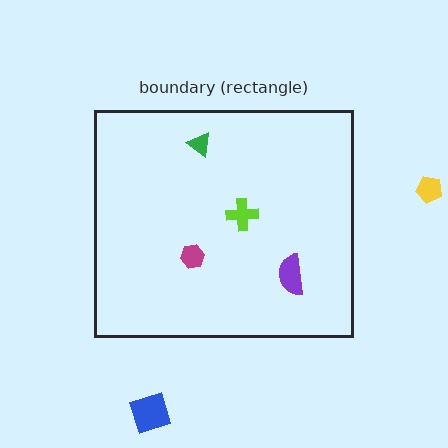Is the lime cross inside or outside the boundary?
Inside.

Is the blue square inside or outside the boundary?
Outside.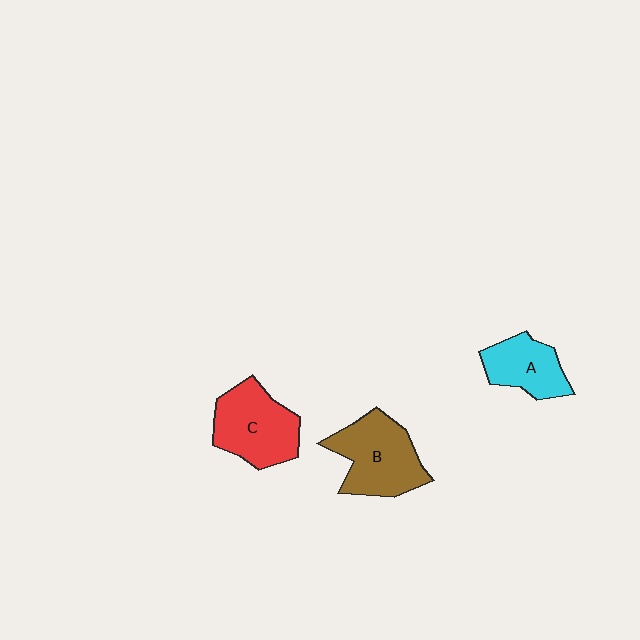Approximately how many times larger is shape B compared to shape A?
Approximately 1.5 times.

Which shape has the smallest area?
Shape A (cyan).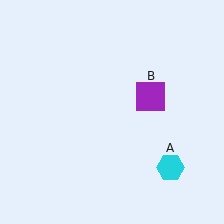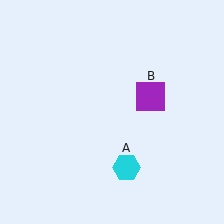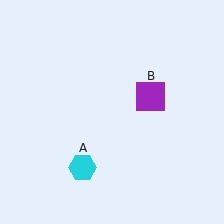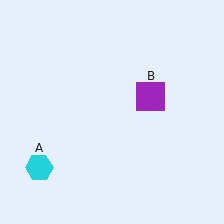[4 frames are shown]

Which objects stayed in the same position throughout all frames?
Purple square (object B) remained stationary.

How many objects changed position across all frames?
1 object changed position: cyan hexagon (object A).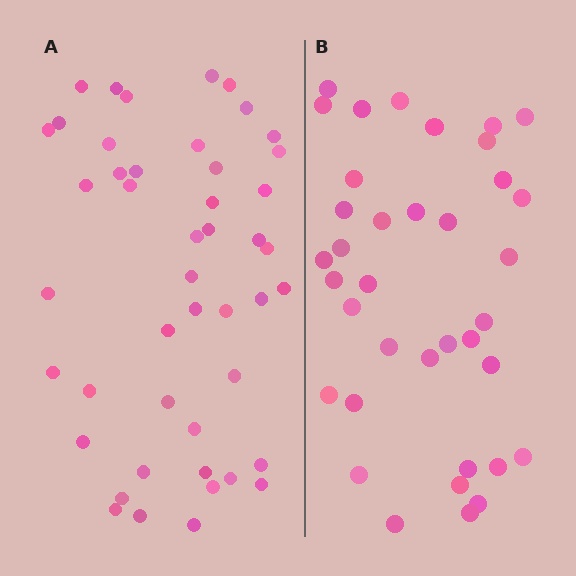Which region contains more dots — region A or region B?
Region A (the left region) has more dots.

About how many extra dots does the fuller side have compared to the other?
Region A has roughly 8 or so more dots than region B.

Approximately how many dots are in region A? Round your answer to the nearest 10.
About 50 dots. (The exact count is 46, which rounds to 50.)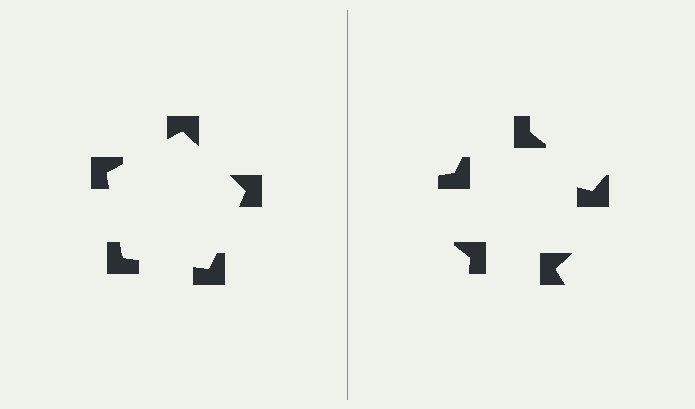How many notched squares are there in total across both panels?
10 — 5 on each side.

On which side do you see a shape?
An illusory pentagon appears on the left side. On the right side the wedge cuts are rotated, so no coherent shape forms.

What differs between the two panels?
The notched squares are positioned identically on both sides; only the wedge orientations differ. On the left they align to a pentagon; on the right they are misaligned.